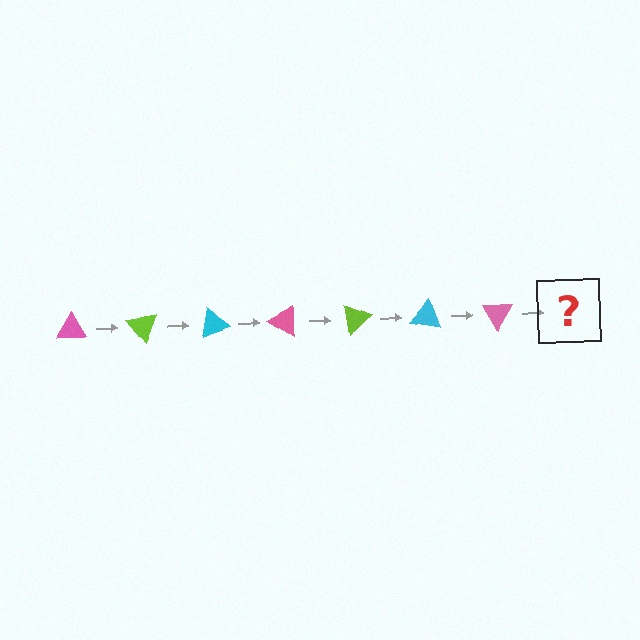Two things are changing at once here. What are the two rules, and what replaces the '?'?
The two rules are that it rotates 50 degrees each step and the color cycles through pink, lime, and cyan. The '?' should be a lime triangle, rotated 350 degrees from the start.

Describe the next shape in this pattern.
It should be a lime triangle, rotated 350 degrees from the start.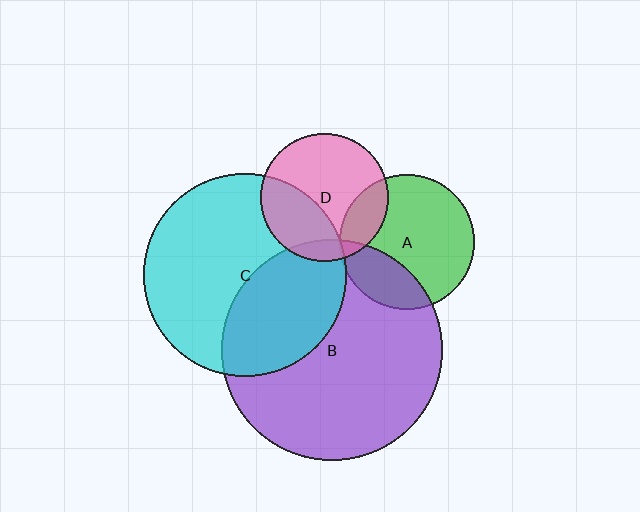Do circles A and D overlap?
Yes.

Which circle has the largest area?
Circle B (purple).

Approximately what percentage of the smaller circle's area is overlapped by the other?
Approximately 20%.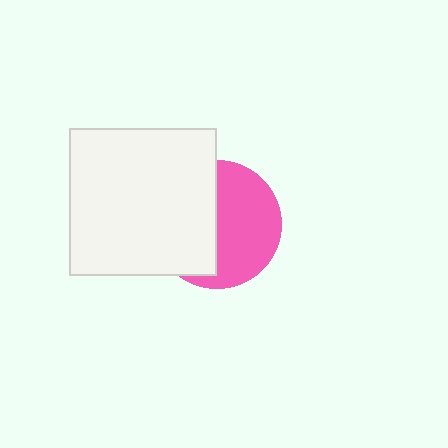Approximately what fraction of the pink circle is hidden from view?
Roughly 48% of the pink circle is hidden behind the white square.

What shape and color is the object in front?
The object in front is a white square.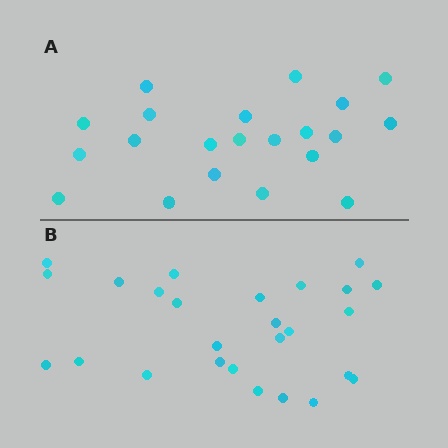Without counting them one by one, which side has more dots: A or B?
Region B (the bottom region) has more dots.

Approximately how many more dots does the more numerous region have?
Region B has about 5 more dots than region A.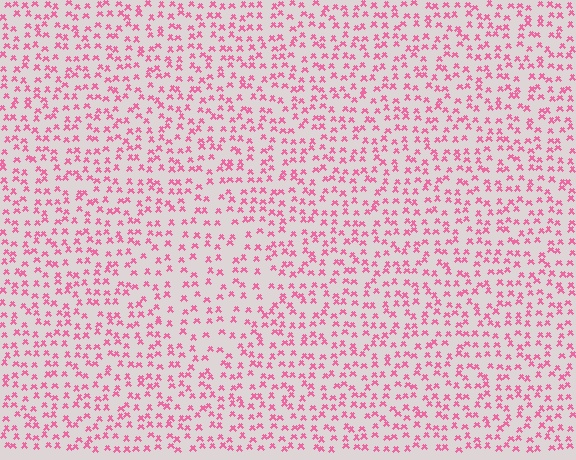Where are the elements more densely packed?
The elements are more densely packed outside the diamond boundary.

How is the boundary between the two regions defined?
The boundary is defined by a change in element density (approximately 1.5x ratio). All elements are the same color, size, and shape.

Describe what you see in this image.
The image contains small pink elements arranged at two different densities. A diamond-shaped region is visible where the elements are less densely packed than the surrounding area.